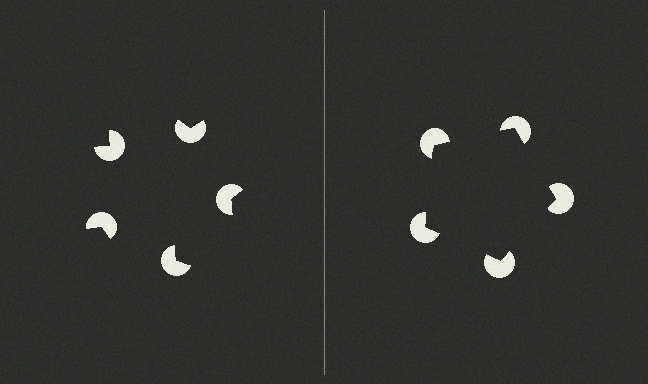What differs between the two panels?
The pac-man discs are positioned identically on both sides; only the wedge orientations differ. On the right they align to a pentagon; on the left they are misaligned.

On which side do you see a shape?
An illusory pentagon appears on the right side. On the left side the wedge cuts are rotated, so no coherent shape forms.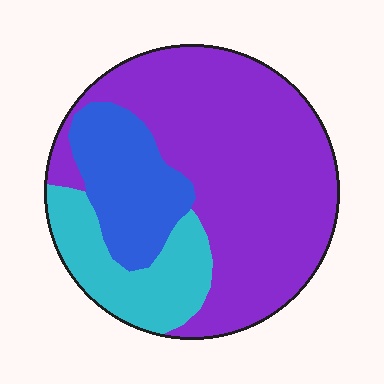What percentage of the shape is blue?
Blue covers about 20% of the shape.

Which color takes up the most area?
Purple, at roughly 60%.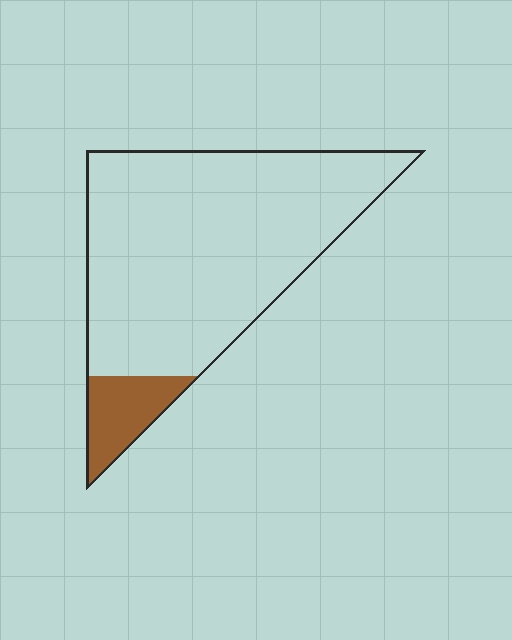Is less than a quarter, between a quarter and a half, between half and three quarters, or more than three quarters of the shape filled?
Less than a quarter.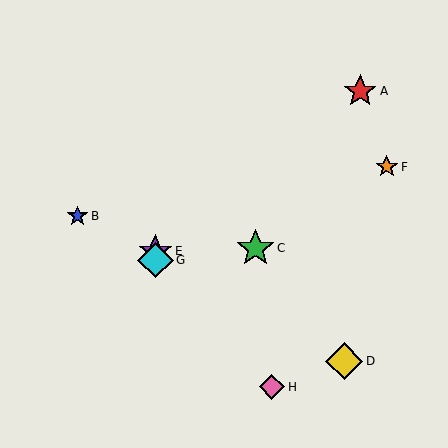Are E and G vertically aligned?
Yes, both are at x≈155.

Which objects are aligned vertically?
Objects E, G are aligned vertically.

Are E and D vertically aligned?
No, E is at x≈155 and D is at x≈344.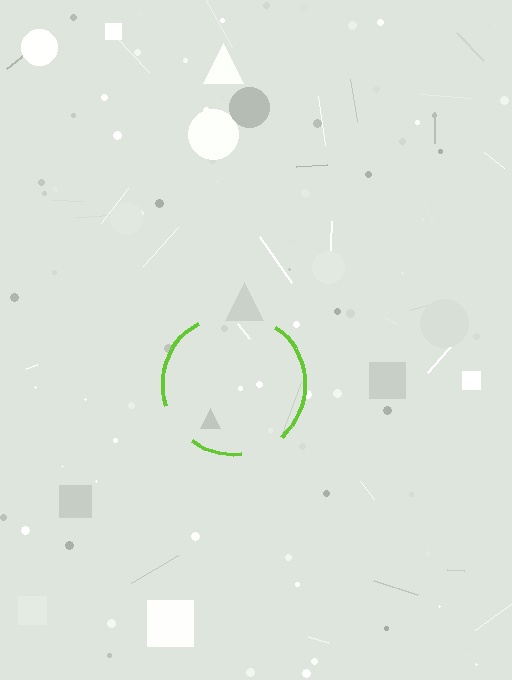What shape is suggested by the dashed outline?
The dashed outline suggests a circle.